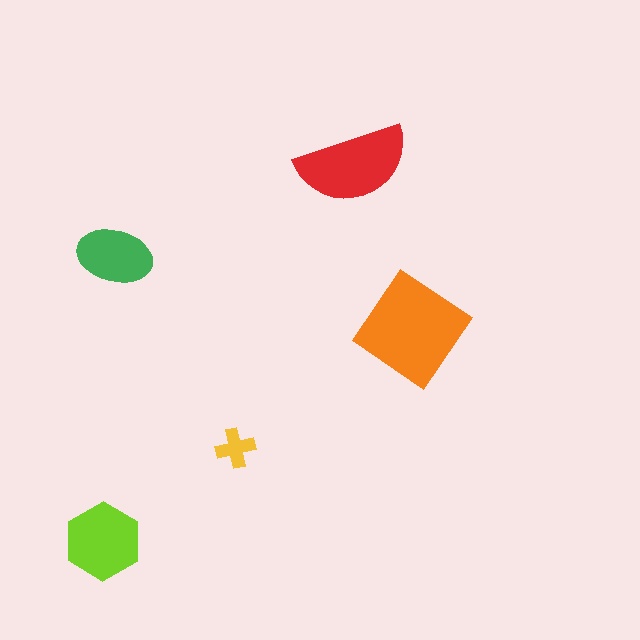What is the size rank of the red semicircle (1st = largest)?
2nd.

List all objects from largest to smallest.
The orange diamond, the red semicircle, the lime hexagon, the green ellipse, the yellow cross.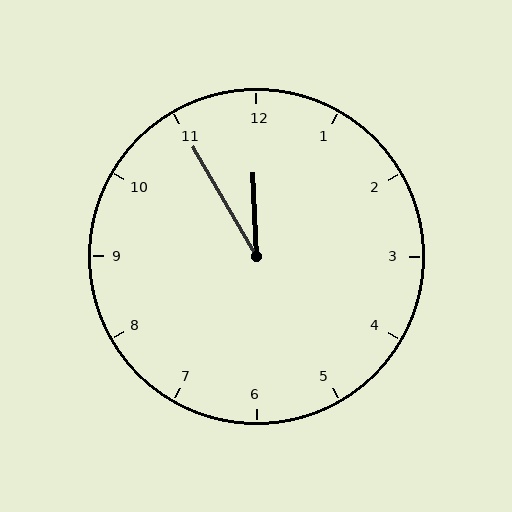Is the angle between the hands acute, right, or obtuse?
It is acute.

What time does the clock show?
11:55.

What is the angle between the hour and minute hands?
Approximately 28 degrees.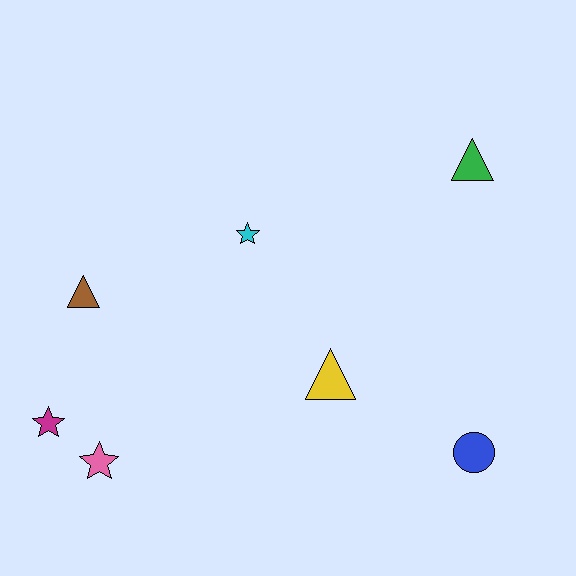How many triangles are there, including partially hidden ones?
There are 3 triangles.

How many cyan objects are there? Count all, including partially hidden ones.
There is 1 cyan object.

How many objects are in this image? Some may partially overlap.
There are 7 objects.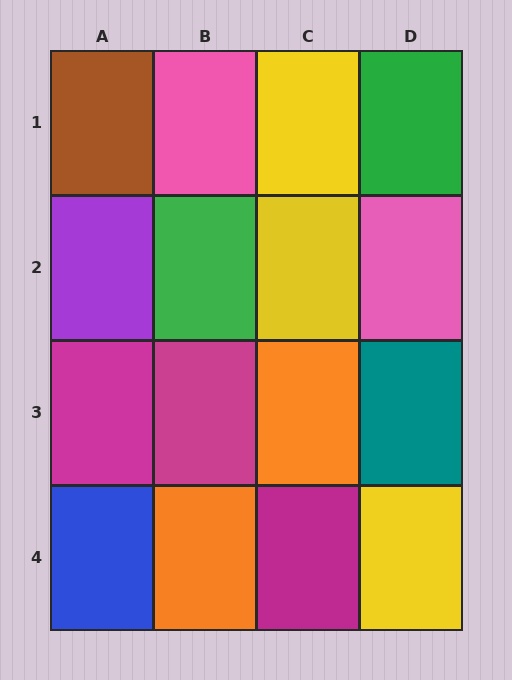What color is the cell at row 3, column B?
Magenta.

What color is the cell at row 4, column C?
Magenta.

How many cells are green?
2 cells are green.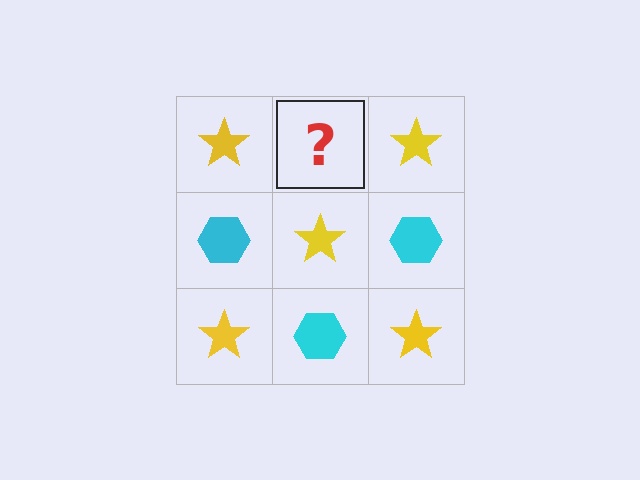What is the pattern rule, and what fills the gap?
The rule is that it alternates yellow star and cyan hexagon in a checkerboard pattern. The gap should be filled with a cyan hexagon.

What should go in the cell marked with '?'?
The missing cell should contain a cyan hexagon.